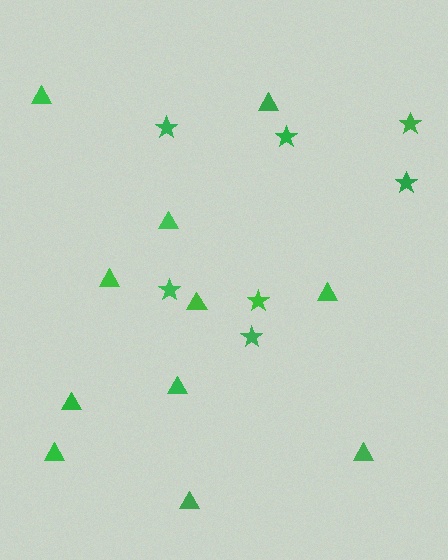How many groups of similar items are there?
There are 2 groups: one group of triangles (11) and one group of stars (7).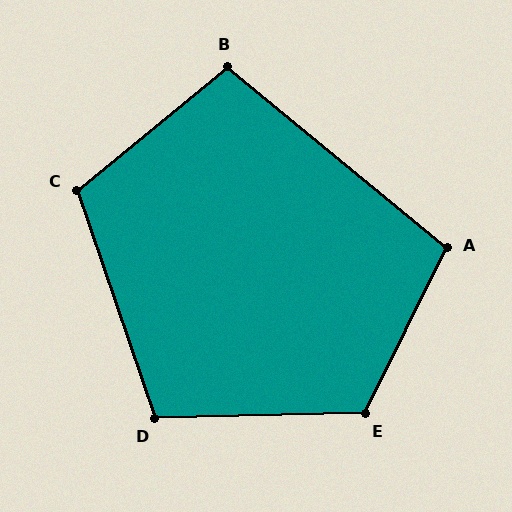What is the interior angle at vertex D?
Approximately 108 degrees (obtuse).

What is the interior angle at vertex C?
Approximately 110 degrees (obtuse).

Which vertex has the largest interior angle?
E, at approximately 118 degrees.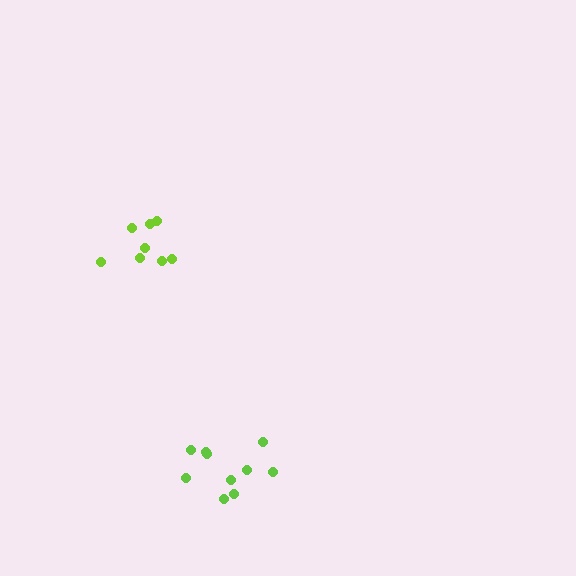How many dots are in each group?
Group 1: 10 dots, Group 2: 8 dots (18 total).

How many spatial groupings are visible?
There are 2 spatial groupings.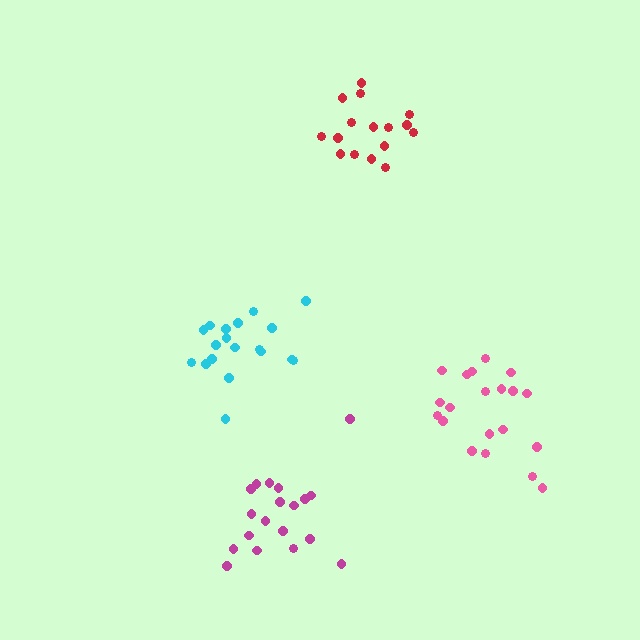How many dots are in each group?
Group 1: 16 dots, Group 2: 19 dots, Group 3: 19 dots, Group 4: 20 dots (74 total).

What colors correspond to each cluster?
The clusters are colored: red, cyan, magenta, pink.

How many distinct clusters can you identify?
There are 4 distinct clusters.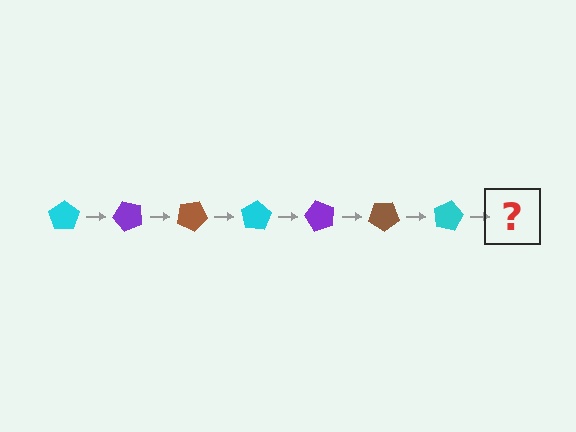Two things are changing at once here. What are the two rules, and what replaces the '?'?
The two rules are that it rotates 50 degrees each step and the color cycles through cyan, purple, and brown. The '?' should be a purple pentagon, rotated 350 degrees from the start.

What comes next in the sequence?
The next element should be a purple pentagon, rotated 350 degrees from the start.